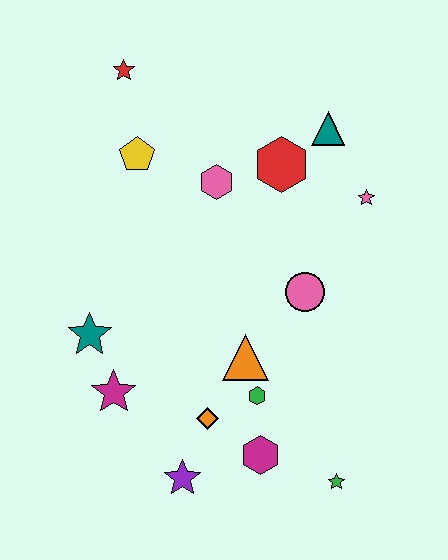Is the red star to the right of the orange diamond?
No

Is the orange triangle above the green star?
Yes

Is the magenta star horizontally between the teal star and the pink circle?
Yes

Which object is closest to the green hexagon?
The orange triangle is closest to the green hexagon.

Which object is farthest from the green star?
The red star is farthest from the green star.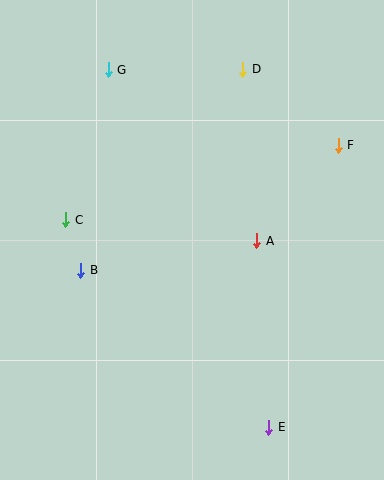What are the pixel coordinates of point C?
Point C is at (66, 220).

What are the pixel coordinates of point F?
Point F is at (338, 145).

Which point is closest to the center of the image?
Point A at (257, 241) is closest to the center.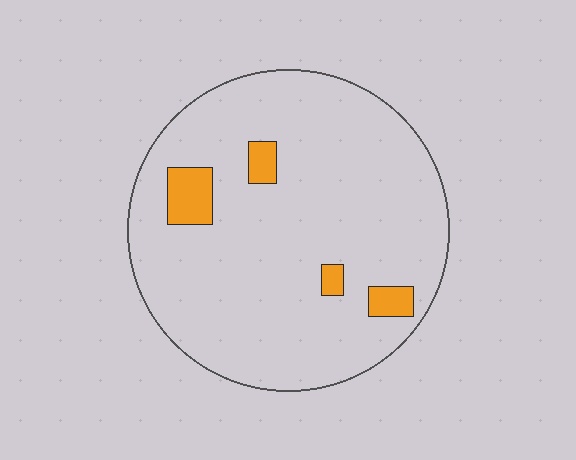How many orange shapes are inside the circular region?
4.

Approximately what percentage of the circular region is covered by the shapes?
Approximately 5%.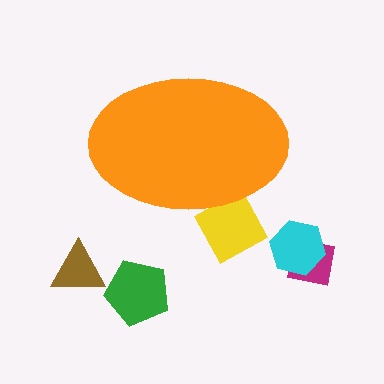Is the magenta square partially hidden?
No, the magenta square is fully visible.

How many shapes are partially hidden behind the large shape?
1 shape is partially hidden.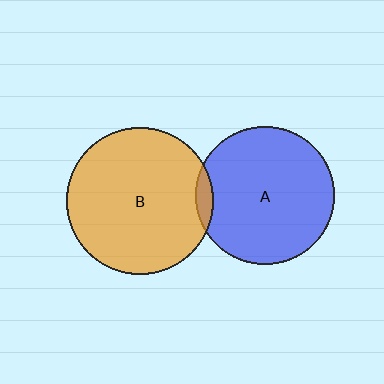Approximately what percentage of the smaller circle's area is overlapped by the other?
Approximately 5%.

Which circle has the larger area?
Circle B (orange).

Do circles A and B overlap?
Yes.